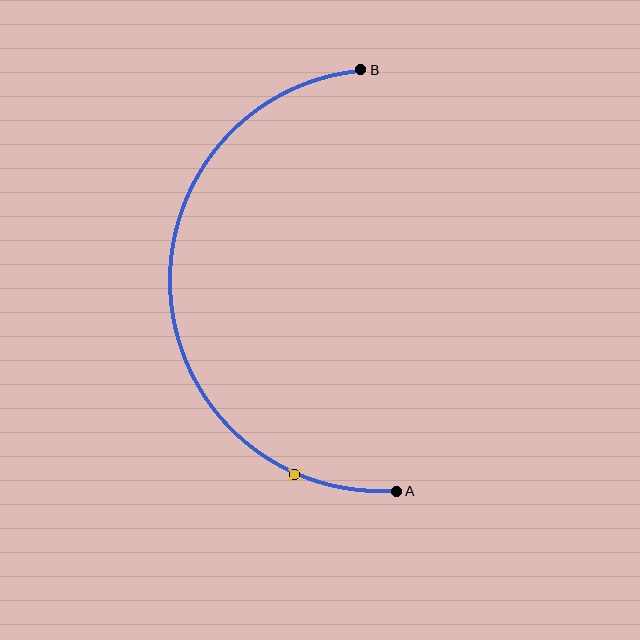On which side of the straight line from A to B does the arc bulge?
The arc bulges to the left of the straight line connecting A and B.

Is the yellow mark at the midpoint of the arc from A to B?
No. The yellow mark lies on the arc but is closer to endpoint A. The arc midpoint would be at the point on the curve equidistant along the arc from both A and B.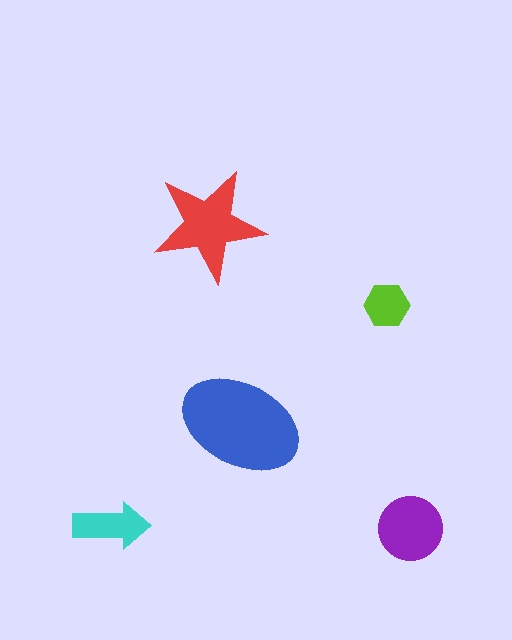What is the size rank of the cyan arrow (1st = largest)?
4th.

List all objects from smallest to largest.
The lime hexagon, the cyan arrow, the purple circle, the red star, the blue ellipse.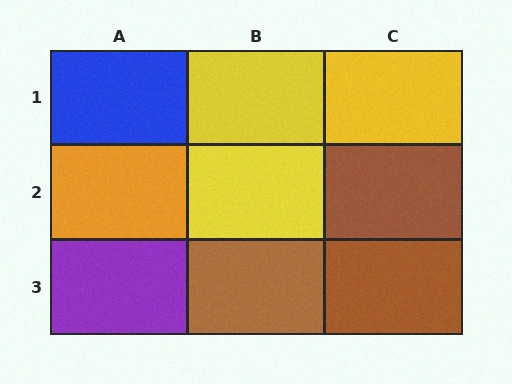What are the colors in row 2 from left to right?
Orange, yellow, brown.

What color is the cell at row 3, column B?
Brown.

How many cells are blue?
1 cell is blue.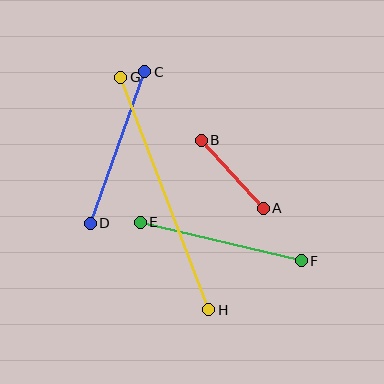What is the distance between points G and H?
The distance is approximately 248 pixels.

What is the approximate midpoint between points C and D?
The midpoint is at approximately (118, 147) pixels.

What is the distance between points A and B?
The distance is approximately 92 pixels.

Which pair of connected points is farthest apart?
Points G and H are farthest apart.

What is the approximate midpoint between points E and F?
The midpoint is at approximately (221, 241) pixels.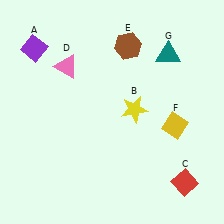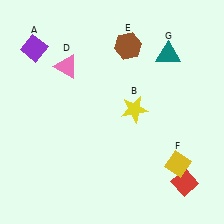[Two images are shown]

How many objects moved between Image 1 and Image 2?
1 object moved between the two images.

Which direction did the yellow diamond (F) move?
The yellow diamond (F) moved down.